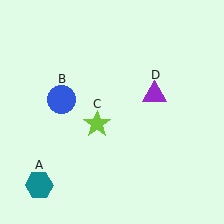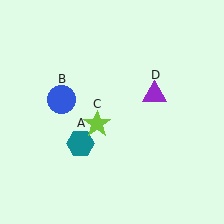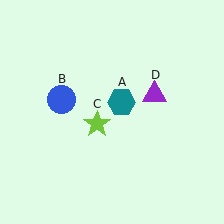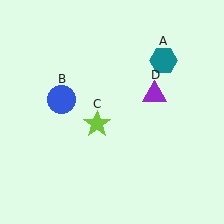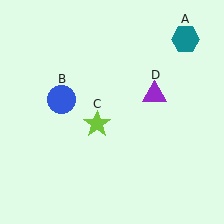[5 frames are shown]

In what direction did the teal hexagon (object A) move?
The teal hexagon (object A) moved up and to the right.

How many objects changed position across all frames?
1 object changed position: teal hexagon (object A).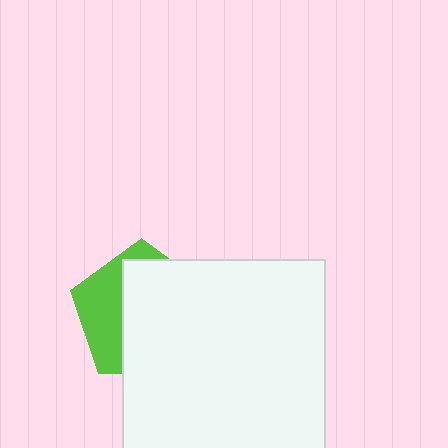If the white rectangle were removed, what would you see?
You would see the complete lime pentagon.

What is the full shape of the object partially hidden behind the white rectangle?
The partially hidden object is a lime pentagon.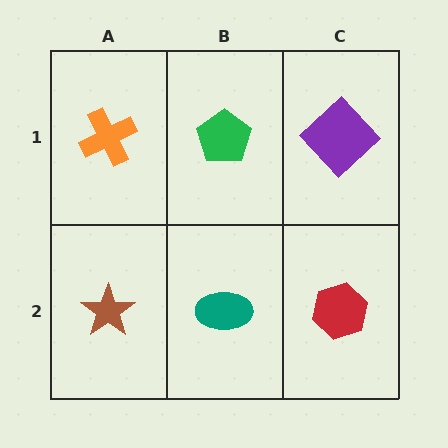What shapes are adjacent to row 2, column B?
A green pentagon (row 1, column B), a brown star (row 2, column A), a red hexagon (row 2, column C).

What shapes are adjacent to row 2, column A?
An orange cross (row 1, column A), a teal ellipse (row 2, column B).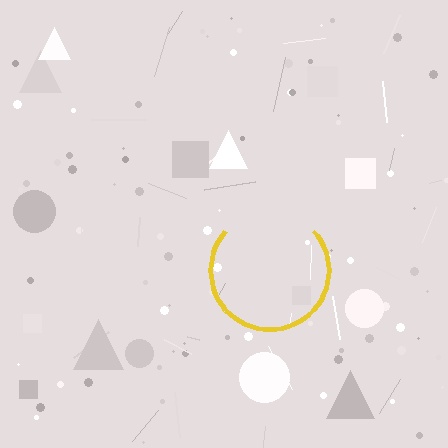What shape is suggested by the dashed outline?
The dashed outline suggests a circle.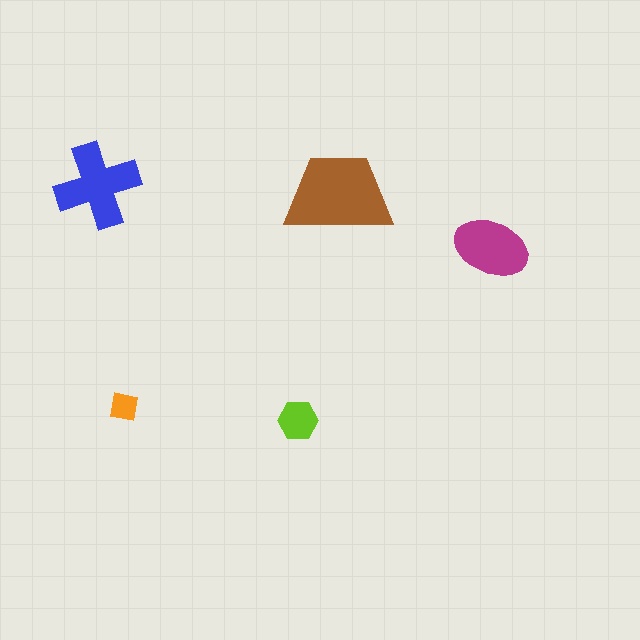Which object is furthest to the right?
The magenta ellipse is rightmost.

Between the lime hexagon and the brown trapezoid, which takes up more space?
The brown trapezoid.